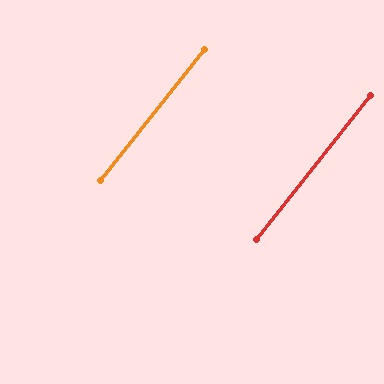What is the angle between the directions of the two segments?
Approximately 0 degrees.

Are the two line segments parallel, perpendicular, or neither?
Parallel — their directions differ by only 0.1°.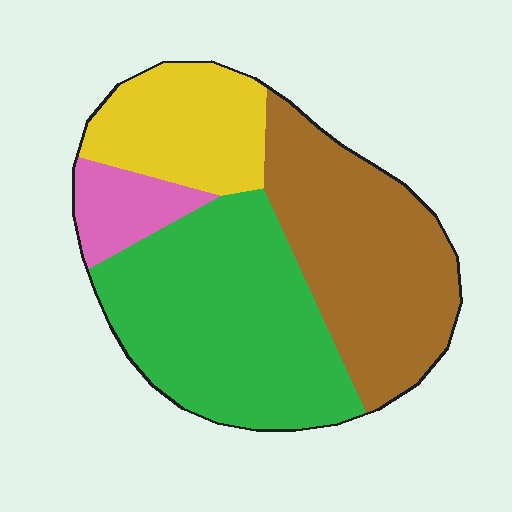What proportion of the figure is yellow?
Yellow covers 18% of the figure.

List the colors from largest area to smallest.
From largest to smallest: green, brown, yellow, pink.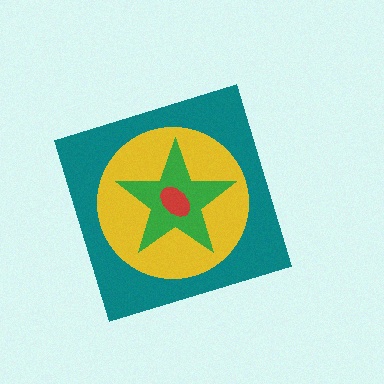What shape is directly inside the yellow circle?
The green star.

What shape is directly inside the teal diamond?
The yellow circle.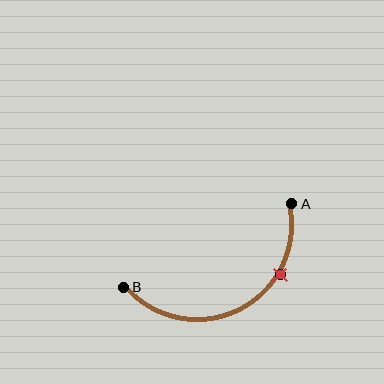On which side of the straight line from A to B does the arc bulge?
The arc bulges below the straight line connecting A and B.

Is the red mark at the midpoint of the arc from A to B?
No. The red mark lies on the arc but is closer to endpoint A. The arc midpoint would be at the point on the curve equidistant along the arc from both A and B.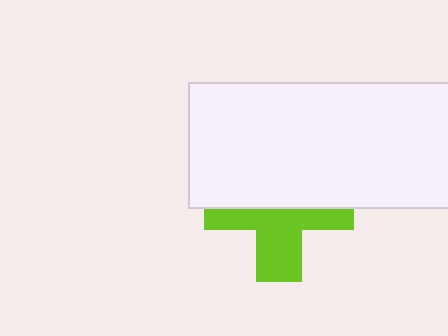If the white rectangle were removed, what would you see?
You would see the complete lime cross.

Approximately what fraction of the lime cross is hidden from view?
Roughly 54% of the lime cross is hidden behind the white rectangle.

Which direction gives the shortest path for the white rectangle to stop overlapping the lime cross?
Moving up gives the shortest separation.